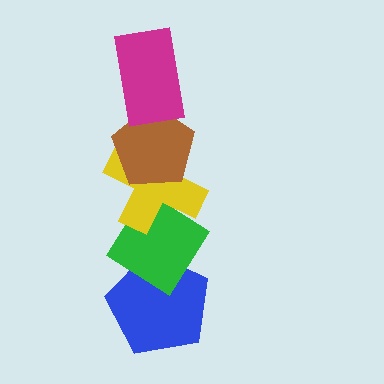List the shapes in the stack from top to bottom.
From top to bottom: the magenta rectangle, the brown pentagon, the yellow cross, the green diamond, the blue pentagon.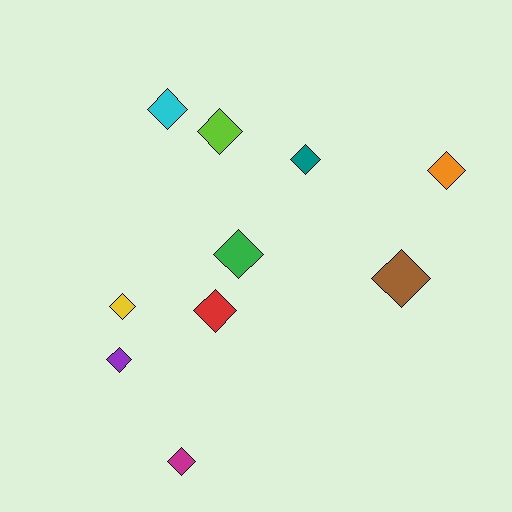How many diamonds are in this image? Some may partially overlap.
There are 10 diamonds.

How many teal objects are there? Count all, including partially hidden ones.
There is 1 teal object.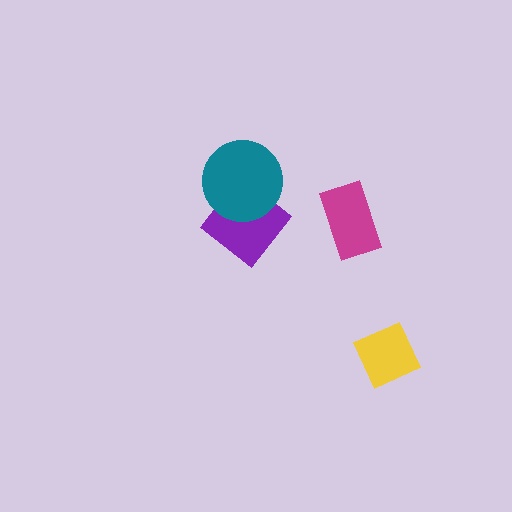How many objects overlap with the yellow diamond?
0 objects overlap with the yellow diamond.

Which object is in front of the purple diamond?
The teal circle is in front of the purple diamond.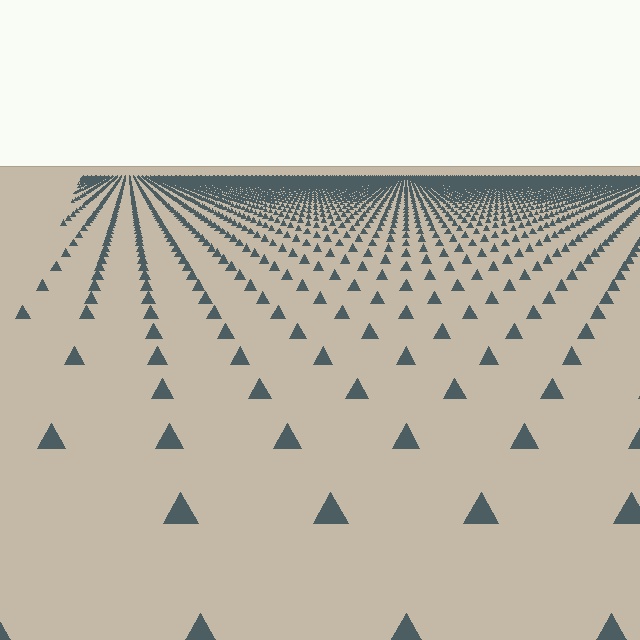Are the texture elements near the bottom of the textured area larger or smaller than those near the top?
Larger. Near the bottom, elements are closer to the viewer and appear at a bigger on-screen size.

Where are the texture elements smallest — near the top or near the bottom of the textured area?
Near the top.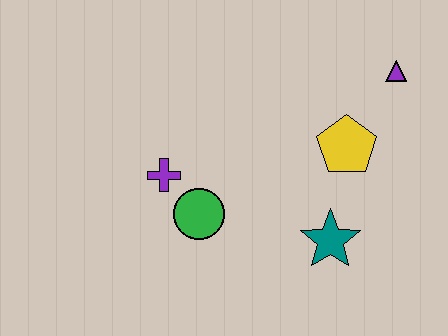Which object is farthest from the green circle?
The purple triangle is farthest from the green circle.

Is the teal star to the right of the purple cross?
Yes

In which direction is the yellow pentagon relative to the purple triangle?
The yellow pentagon is below the purple triangle.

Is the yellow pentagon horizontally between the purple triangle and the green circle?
Yes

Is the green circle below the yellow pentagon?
Yes